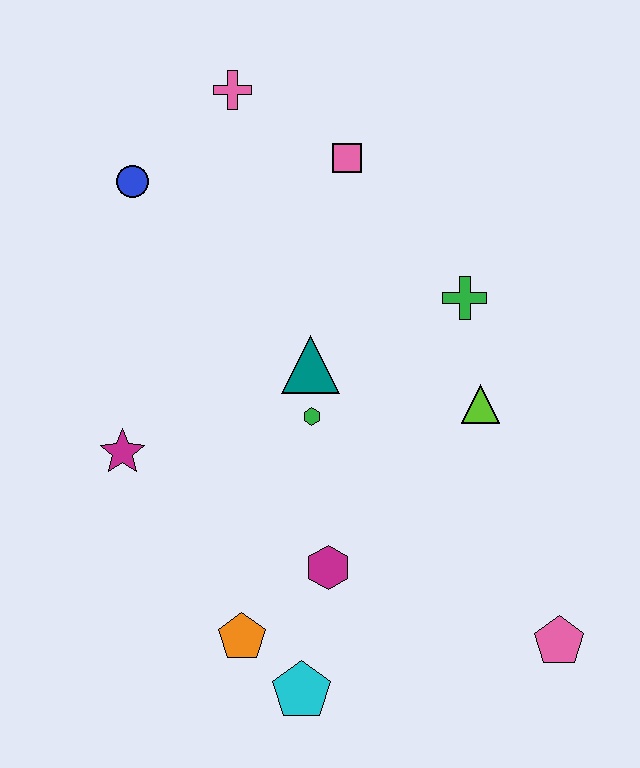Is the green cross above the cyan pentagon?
Yes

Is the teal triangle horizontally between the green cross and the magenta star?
Yes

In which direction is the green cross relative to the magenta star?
The green cross is to the right of the magenta star.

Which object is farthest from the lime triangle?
The blue circle is farthest from the lime triangle.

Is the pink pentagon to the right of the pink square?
Yes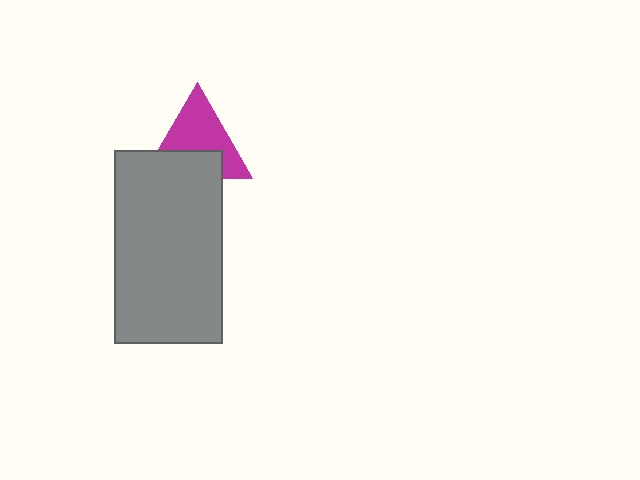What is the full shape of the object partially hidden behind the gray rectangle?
The partially hidden object is a magenta triangle.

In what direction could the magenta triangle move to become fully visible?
The magenta triangle could move up. That would shift it out from behind the gray rectangle entirely.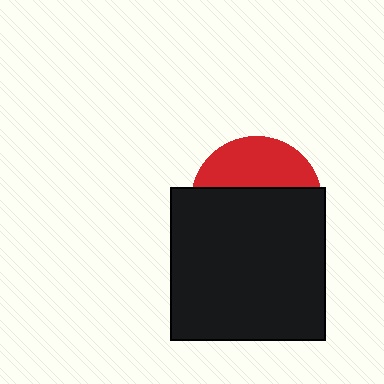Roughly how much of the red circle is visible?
A small part of it is visible (roughly 37%).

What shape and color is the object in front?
The object in front is a black rectangle.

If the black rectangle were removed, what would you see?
You would see the complete red circle.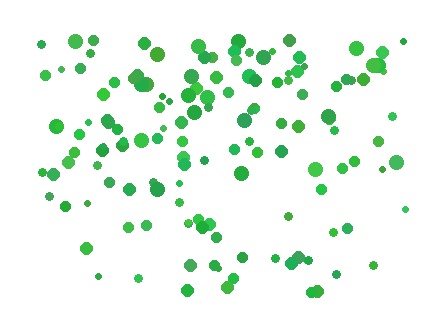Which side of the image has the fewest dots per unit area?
The bottom.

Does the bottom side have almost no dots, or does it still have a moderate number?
Still a moderate number, just noticeably fewer than the top.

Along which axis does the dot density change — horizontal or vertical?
Vertical.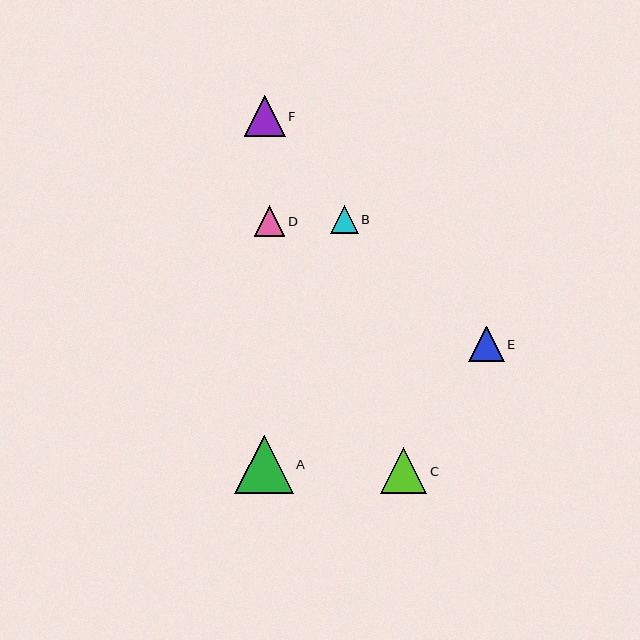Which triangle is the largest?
Triangle A is the largest with a size of approximately 59 pixels.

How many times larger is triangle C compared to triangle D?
Triangle C is approximately 1.5 times the size of triangle D.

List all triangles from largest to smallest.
From largest to smallest: A, C, F, E, D, B.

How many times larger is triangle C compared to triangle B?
Triangle C is approximately 1.7 times the size of triangle B.